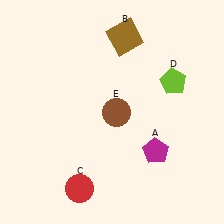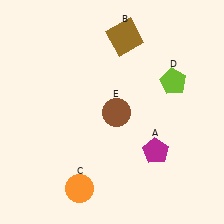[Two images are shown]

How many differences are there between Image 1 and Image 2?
There is 1 difference between the two images.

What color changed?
The circle (C) changed from red in Image 1 to orange in Image 2.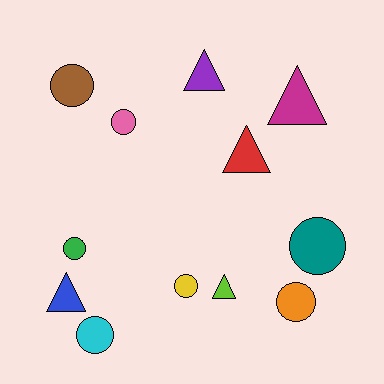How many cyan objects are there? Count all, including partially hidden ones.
There is 1 cyan object.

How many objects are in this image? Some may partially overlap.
There are 12 objects.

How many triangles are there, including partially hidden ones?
There are 5 triangles.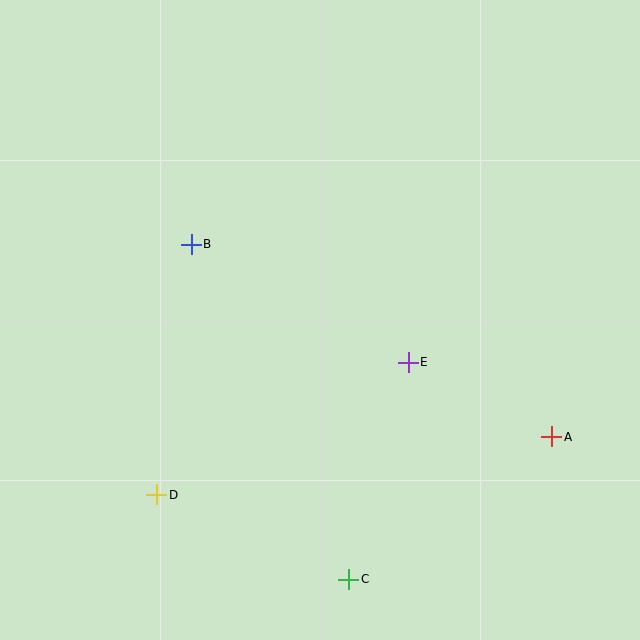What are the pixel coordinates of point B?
Point B is at (191, 244).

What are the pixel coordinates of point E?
Point E is at (408, 362).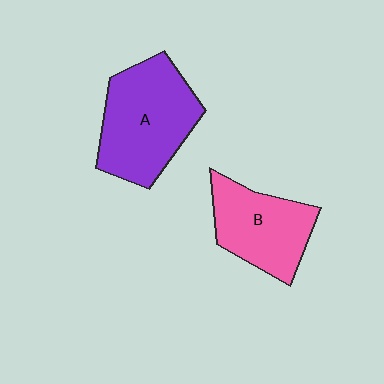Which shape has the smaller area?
Shape B (pink).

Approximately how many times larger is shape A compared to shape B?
Approximately 1.3 times.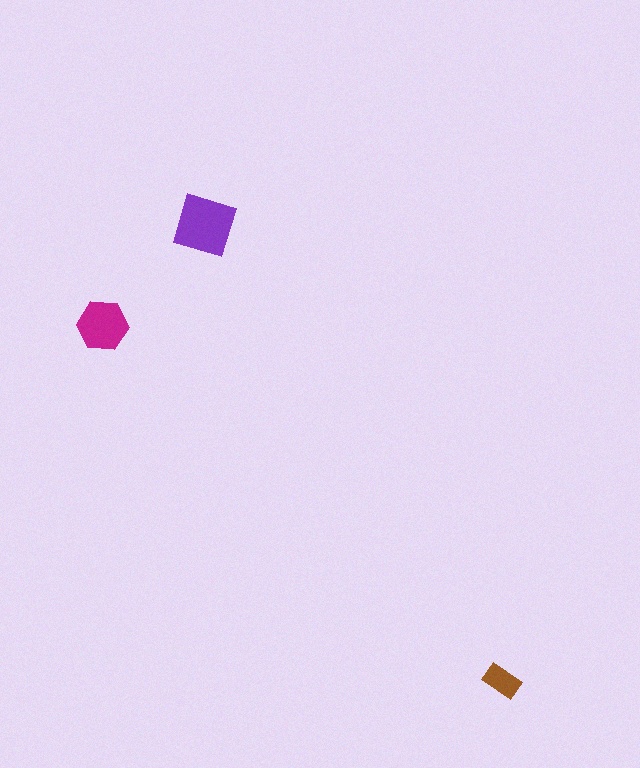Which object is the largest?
The purple diamond.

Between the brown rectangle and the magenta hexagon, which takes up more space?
The magenta hexagon.